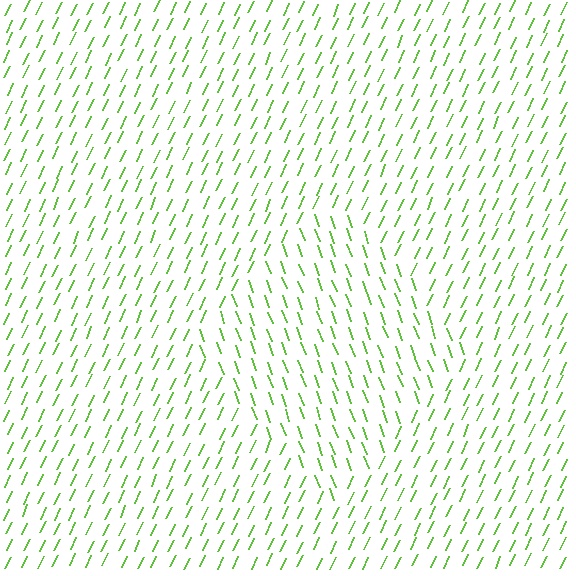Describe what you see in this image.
The image is filled with small lime line segments. A diamond region in the image has lines oriented differently from the surrounding lines, creating a visible texture boundary.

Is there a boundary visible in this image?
Yes, there is a texture boundary formed by a change in line orientation.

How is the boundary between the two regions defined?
The boundary is defined purely by a change in line orientation (approximately 45 degrees difference). All lines are the same color and thickness.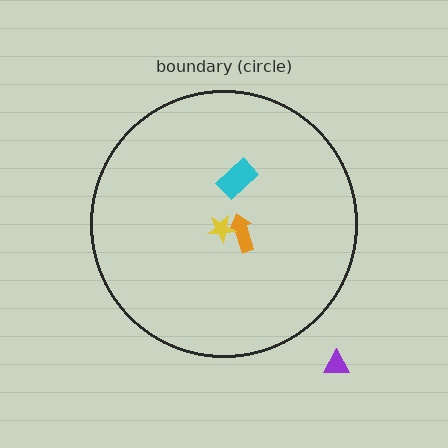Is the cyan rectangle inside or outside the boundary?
Inside.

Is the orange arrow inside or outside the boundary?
Inside.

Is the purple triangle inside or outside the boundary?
Outside.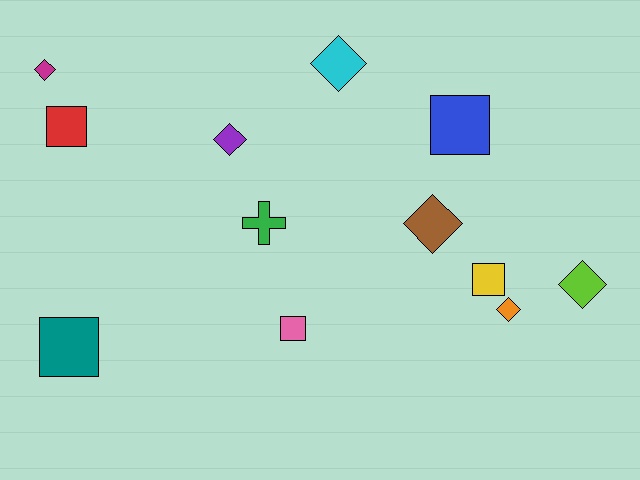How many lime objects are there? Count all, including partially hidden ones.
There is 1 lime object.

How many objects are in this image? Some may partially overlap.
There are 12 objects.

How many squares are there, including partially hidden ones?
There are 5 squares.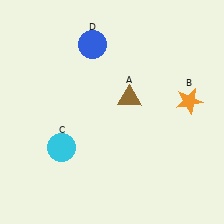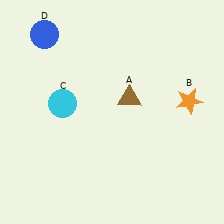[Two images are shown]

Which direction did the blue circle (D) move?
The blue circle (D) moved left.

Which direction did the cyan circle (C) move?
The cyan circle (C) moved up.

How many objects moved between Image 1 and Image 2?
2 objects moved between the two images.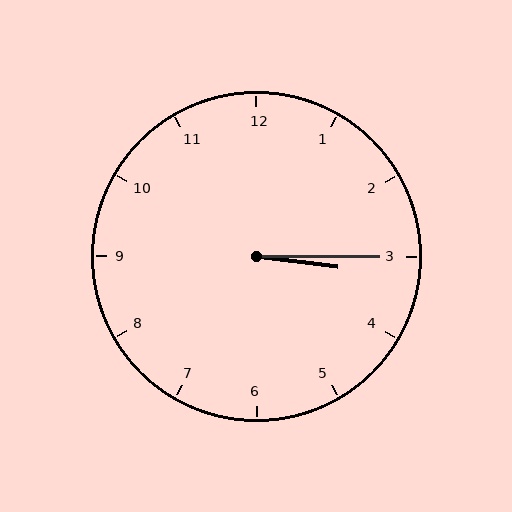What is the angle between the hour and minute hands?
Approximately 8 degrees.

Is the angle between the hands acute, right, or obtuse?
It is acute.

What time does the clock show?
3:15.